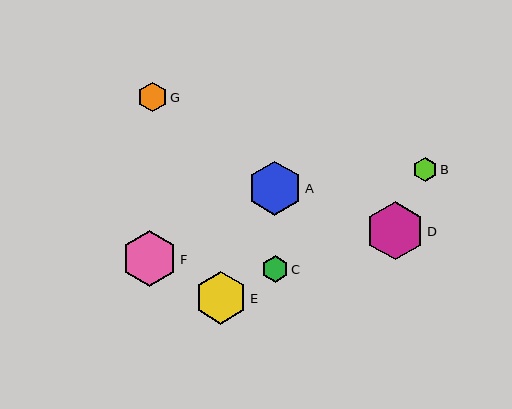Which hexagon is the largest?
Hexagon D is the largest with a size of approximately 58 pixels.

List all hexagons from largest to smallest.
From largest to smallest: D, F, A, E, G, C, B.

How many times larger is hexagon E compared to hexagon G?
Hexagon E is approximately 1.8 times the size of hexagon G.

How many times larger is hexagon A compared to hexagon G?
Hexagon A is approximately 1.8 times the size of hexagon G.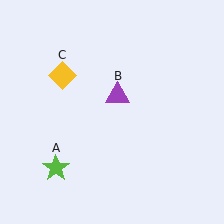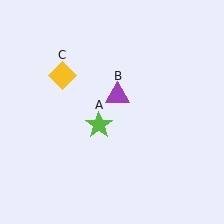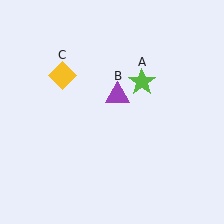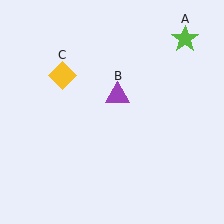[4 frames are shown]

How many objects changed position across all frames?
1 object changed position: lime star (object A).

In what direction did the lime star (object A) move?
The lime star (object A) moved up and to the right.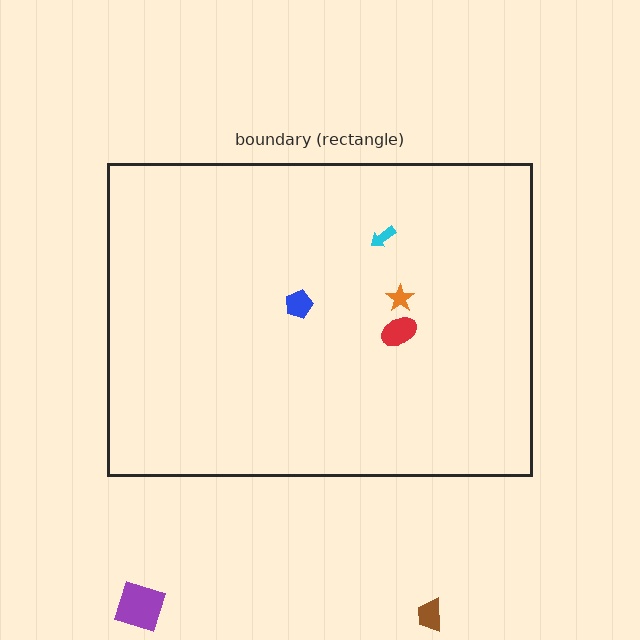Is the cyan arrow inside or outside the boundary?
Inside.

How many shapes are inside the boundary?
4 inside, 2 outside.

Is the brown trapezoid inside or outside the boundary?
Outside.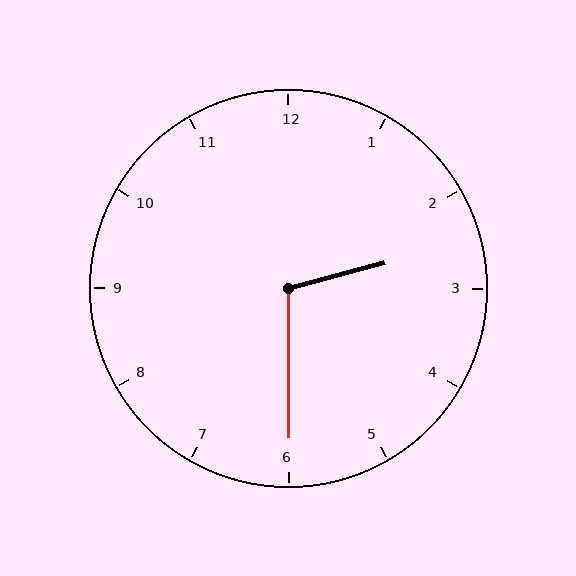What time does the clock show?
2:30.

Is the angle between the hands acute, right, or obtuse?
It is obtuse.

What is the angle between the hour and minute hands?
Approximately 105 degrees.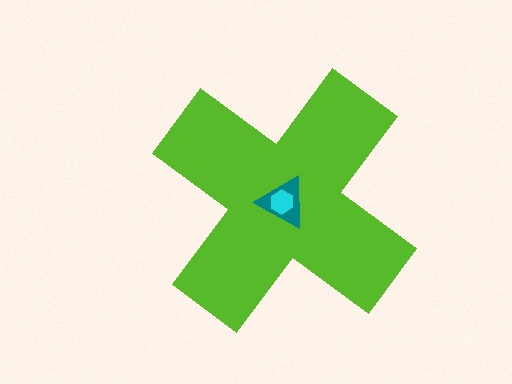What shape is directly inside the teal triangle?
The cyan hexagon.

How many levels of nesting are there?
3.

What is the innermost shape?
The cyan hexagon.